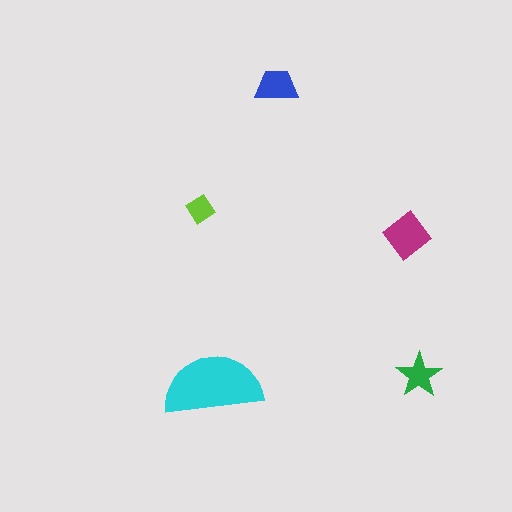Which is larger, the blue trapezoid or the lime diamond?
The blue trapezoid.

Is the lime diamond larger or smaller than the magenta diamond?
Smaller.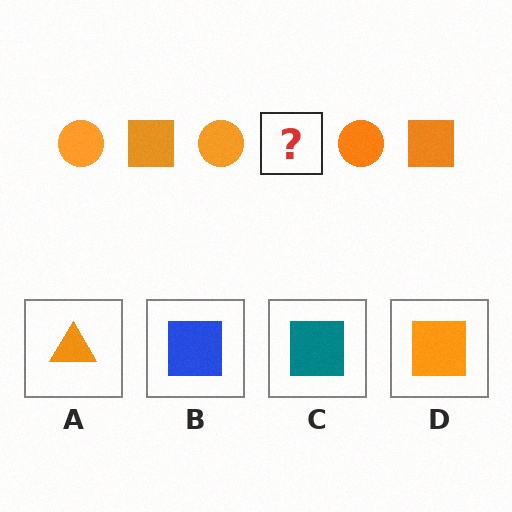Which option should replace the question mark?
Option D.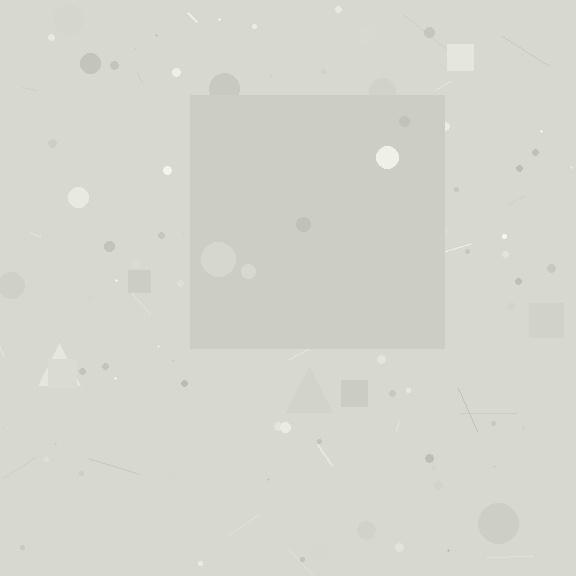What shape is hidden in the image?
A square is hidden in the image.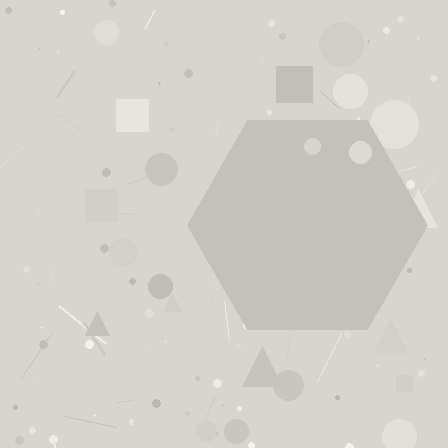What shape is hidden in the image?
A hexagon is hidden in the image.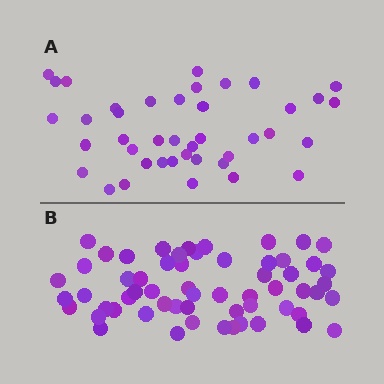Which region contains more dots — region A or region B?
Region B (the bottom region) has more dots.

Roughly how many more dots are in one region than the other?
Region B has approximately 20 more dots than region A.